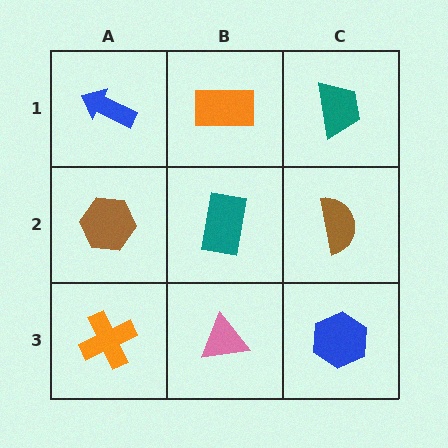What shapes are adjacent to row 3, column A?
A brown hexagon (row 2, column A), a pink triangle (row 3, column B).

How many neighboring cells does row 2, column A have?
3.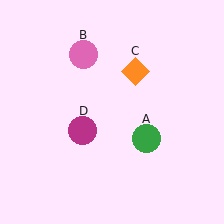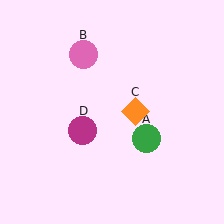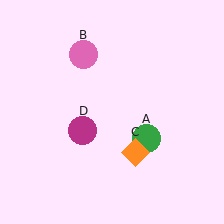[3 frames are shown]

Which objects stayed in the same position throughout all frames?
Green circle (object A) and pink circle (object B) and magenta circle (object D) remained stationary.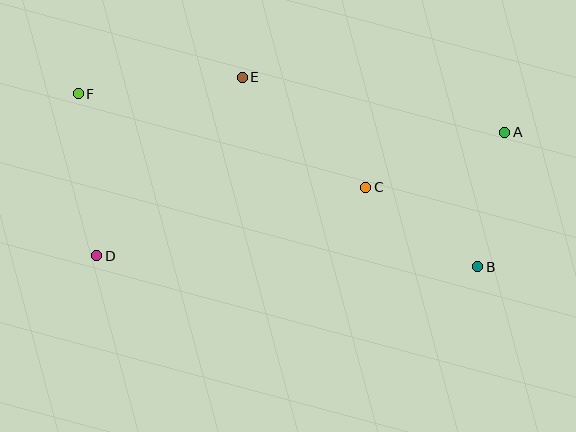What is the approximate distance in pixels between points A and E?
The distance between A and E is approximately 268 pixels.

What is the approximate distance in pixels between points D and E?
The distance between D and E is approximately 231 pixels.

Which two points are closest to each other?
Points A and B are closest to each other.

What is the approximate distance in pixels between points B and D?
The distance between B and D is approximately 381 pixels.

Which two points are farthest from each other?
Points B and F are farthest from each other.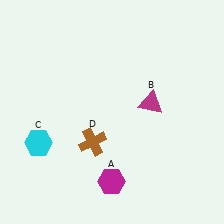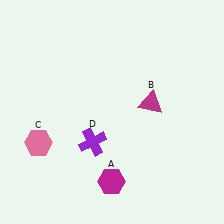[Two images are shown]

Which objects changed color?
C changed from cyan to pink. D changed from brown to purple.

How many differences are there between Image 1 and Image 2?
There are 2 differences between the two images.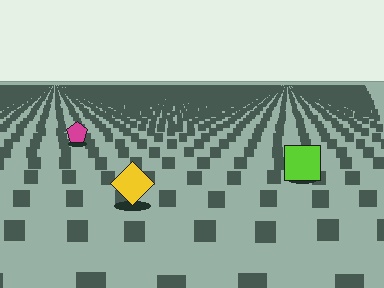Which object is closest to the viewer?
The yellow diamond is closest. The texture marks near it are larger and more spread out.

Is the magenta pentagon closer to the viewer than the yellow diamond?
No. The yellow diamond is closer — you can tell from the texture gradient: the ground texture is coarser near it.